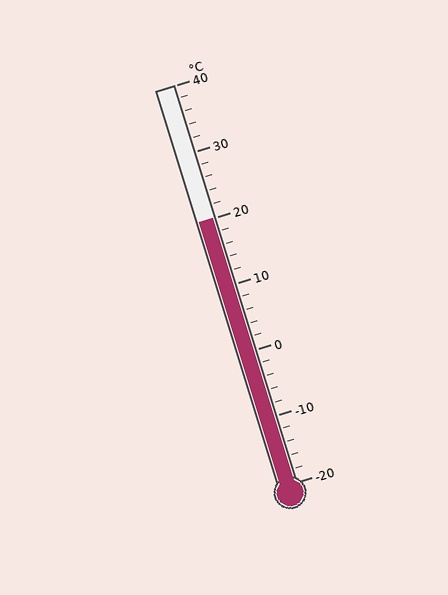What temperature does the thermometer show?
The thermometer shows approximately 20°C.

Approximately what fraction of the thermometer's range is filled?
The thermometer is filled to approximately 65% of its range.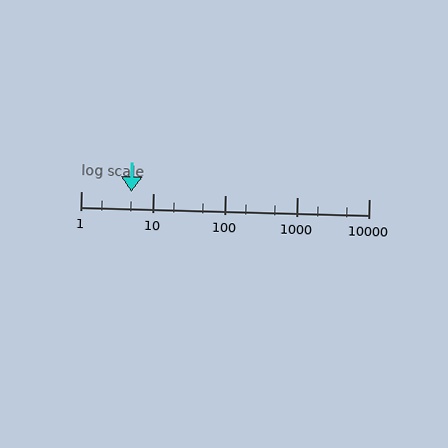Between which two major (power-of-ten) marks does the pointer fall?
The pointer is between 1 and 10.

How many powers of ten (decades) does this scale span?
The scale spans 4 decades, from 1 to 10000.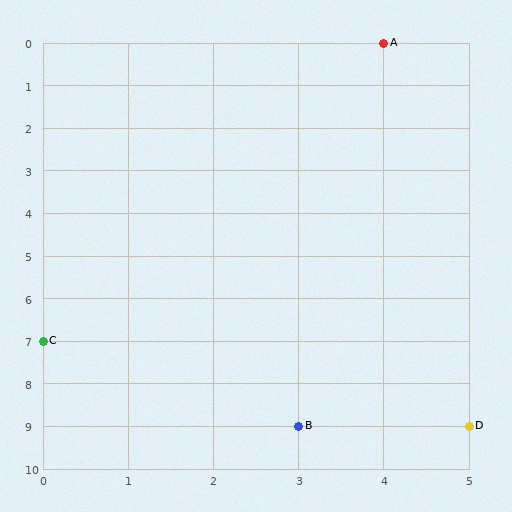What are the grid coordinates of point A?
Point A is at grid coordinates (4, 0).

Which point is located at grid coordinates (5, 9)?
Point D is at (5, 9).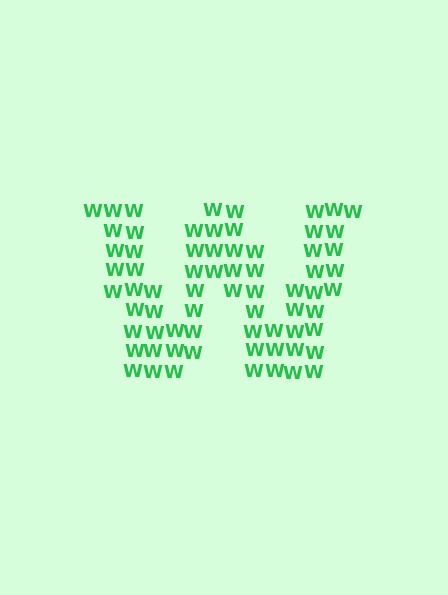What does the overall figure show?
The overall figure shows the letter W.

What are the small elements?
The small elements are letter W's.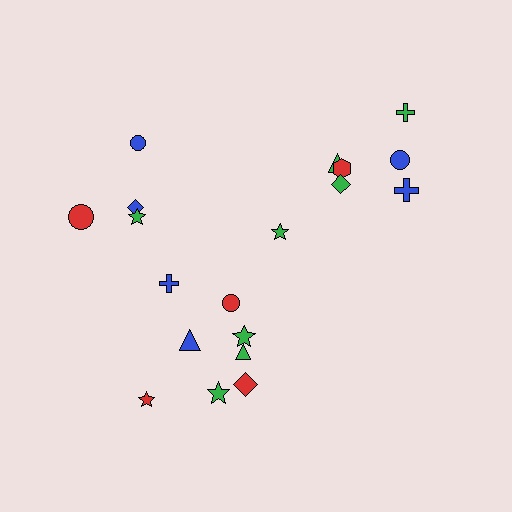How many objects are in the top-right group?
There are 7 objects.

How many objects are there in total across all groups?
There are 19 objects.